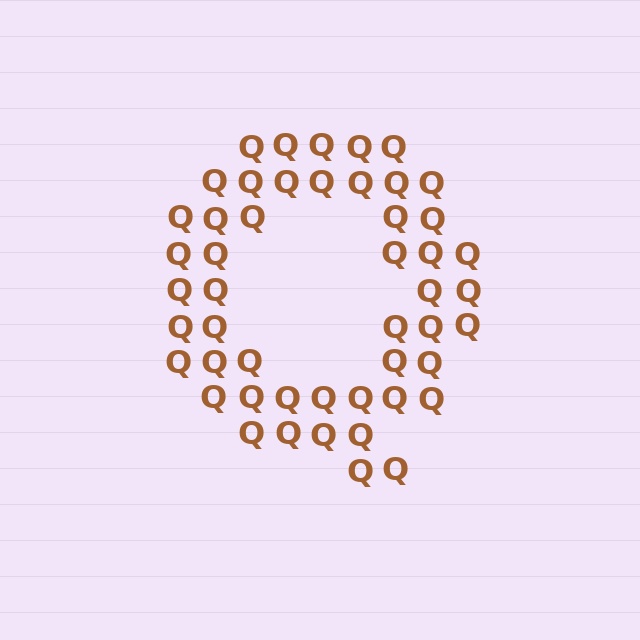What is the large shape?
The large shape is the letter Q.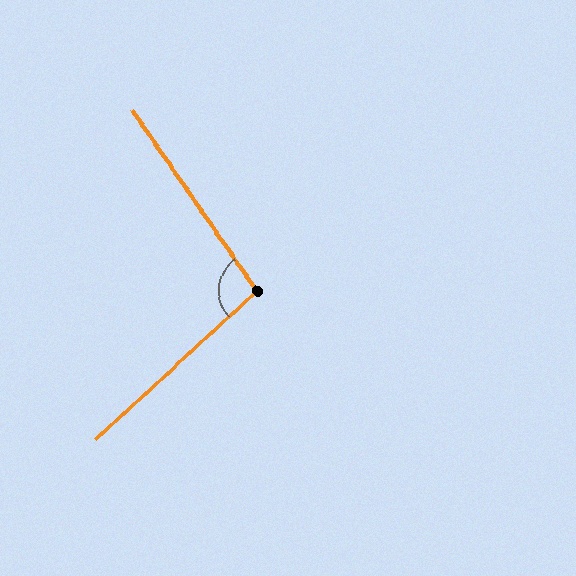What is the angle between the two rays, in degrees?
Approximately 98 degrees.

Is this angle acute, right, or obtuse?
It is obtuse.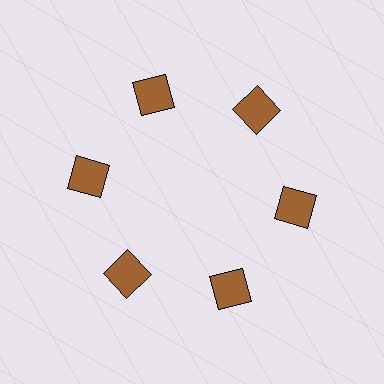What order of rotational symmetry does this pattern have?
This pattern has 6-fold rotational symmetry.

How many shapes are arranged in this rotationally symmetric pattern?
There are 6 shapes, arranged in 6 groups of 1.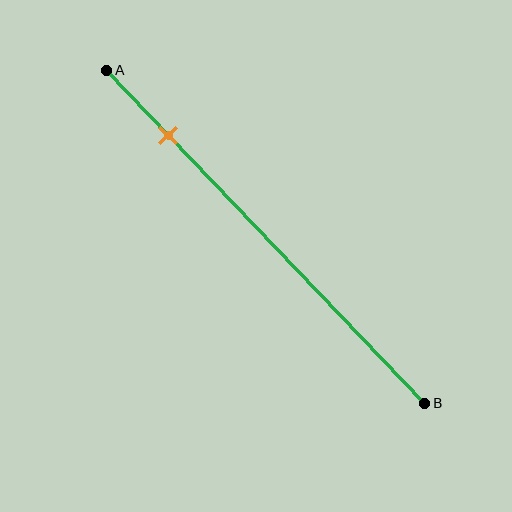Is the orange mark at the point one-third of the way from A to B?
No, the mark is at about 20% from A, not at the 33% one-third point.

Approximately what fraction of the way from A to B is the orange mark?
The orange mark is approximately 20% of the way from A to B.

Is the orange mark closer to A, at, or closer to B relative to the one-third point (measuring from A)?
The orange mark is closer to point A than the one-third point of segment AB.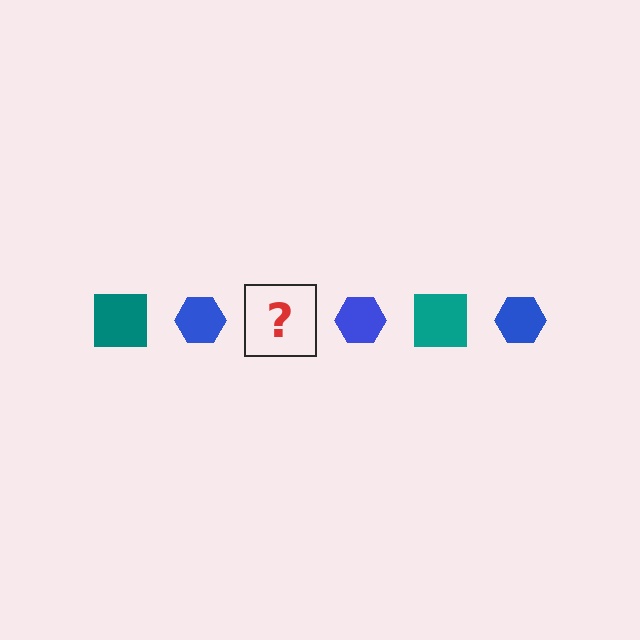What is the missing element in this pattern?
The missing element is a teal square.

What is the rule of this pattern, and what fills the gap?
The rule is that the pattern alternates between teal square and blue hexagon. The gap should be filled with a teal square.